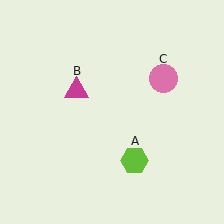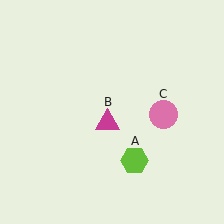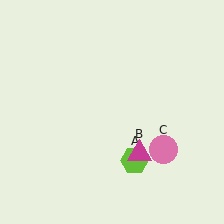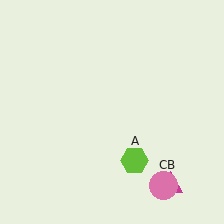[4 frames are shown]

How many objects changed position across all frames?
2 objects changed position: magenta triangle (object B), pink circle (object C).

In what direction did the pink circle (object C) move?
The pink circle (object C) moved down.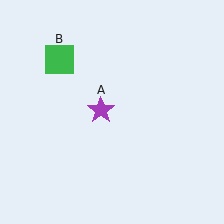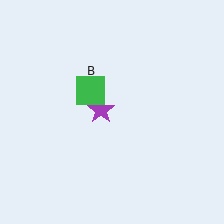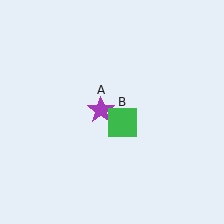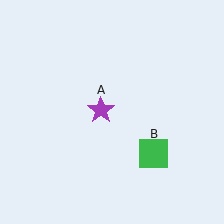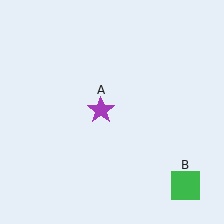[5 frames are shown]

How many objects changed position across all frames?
1 object changed position: green square (object B).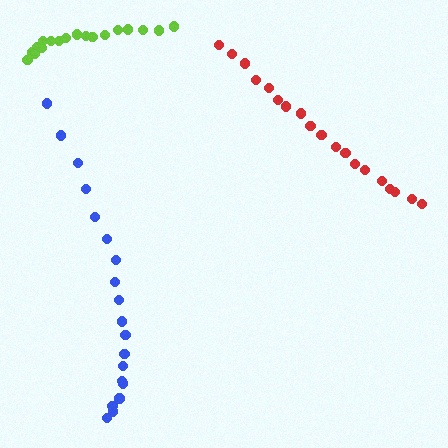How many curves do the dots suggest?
There are 3 distinct paths.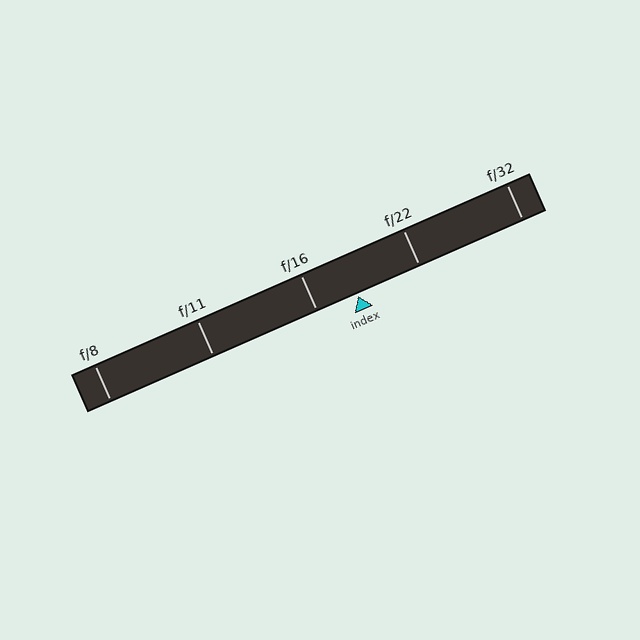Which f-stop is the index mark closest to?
The index mark is closest to f/16.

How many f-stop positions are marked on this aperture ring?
There are 5 f-stop positions marked.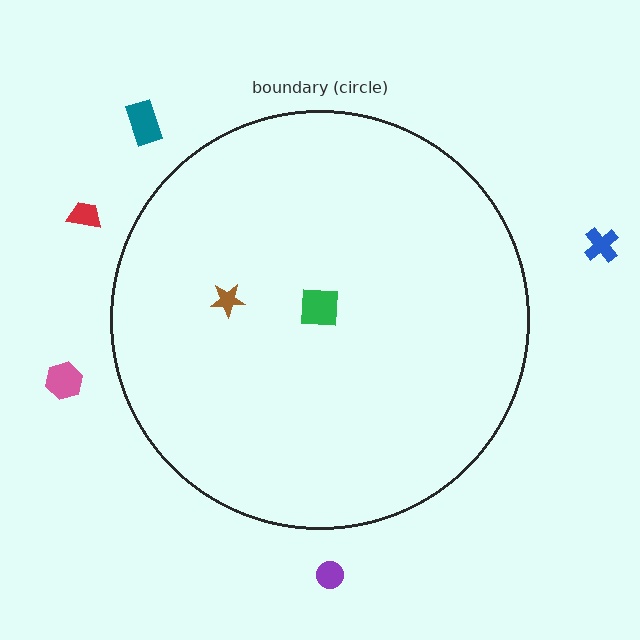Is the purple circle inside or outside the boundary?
Outside.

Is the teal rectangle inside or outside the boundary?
Outside.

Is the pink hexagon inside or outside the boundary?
Outside.